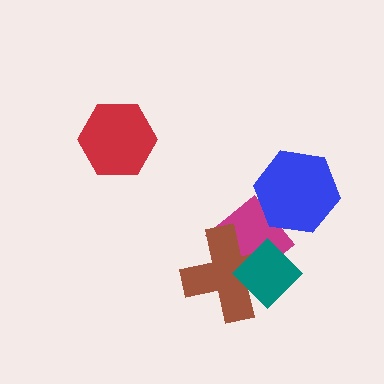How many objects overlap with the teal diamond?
2 objects overlap with the teal diamond.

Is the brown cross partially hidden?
Yes, it is partially covered by another shape.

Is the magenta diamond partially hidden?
Yes, it is partially covered by another shape.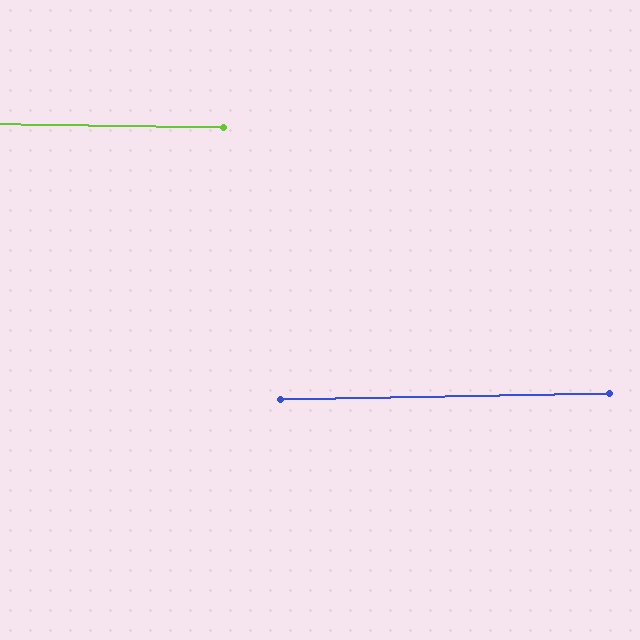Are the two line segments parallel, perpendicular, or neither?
Parallel — their directions differ by only 1.9°.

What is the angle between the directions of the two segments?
Approximately 2 degrees.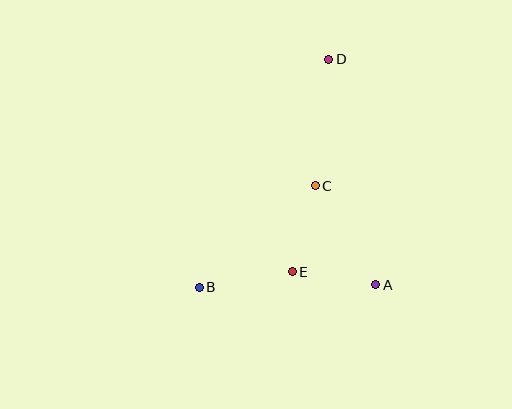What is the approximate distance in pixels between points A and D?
The distance between A and D is approximately 231 pixels.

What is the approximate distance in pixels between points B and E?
The distance between B and E is approximately 94 pixels.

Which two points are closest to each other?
Points A and E are closest to each other.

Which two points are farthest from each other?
Points B and D are farthest from each other.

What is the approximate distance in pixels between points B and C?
The distance between B and C is approximately 154 pixels.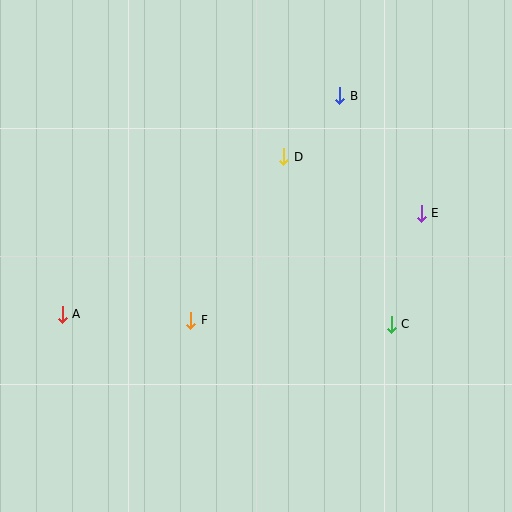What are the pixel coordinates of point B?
Point B is at (340, 96).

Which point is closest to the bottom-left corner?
Point A is closest to the bottom-left corner.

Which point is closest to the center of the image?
Point F at (191, 320) is closest to the center.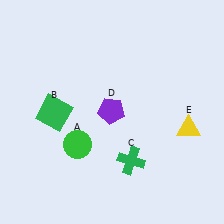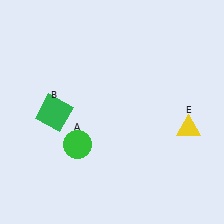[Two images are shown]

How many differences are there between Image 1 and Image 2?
There are 2 differences between the two images.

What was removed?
The purple pentagon (D), the green cross (C) were removed in Image 2.